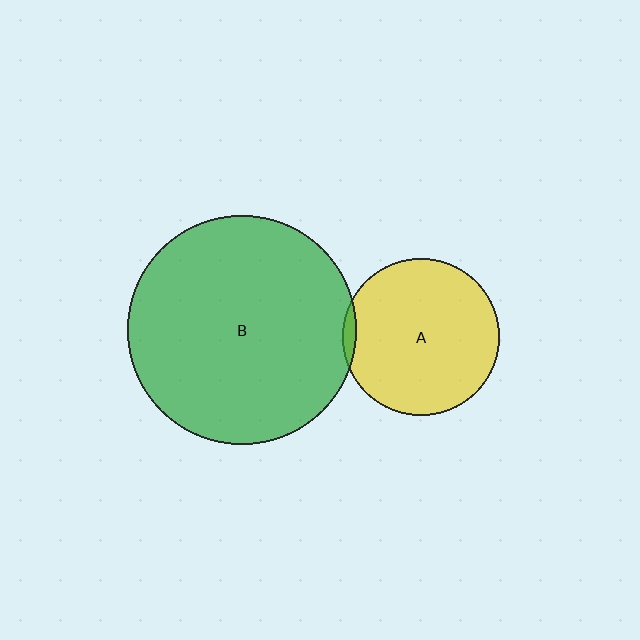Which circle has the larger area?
Circle B (green).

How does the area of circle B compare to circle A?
Approximately 2.1 times.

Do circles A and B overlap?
Yes.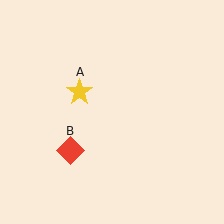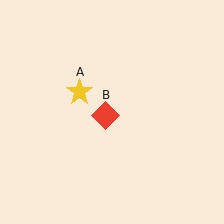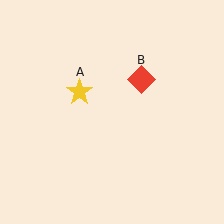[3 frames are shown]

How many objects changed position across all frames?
1 object changed position: red diamond (object B).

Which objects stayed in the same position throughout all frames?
Yellow star (object A) remained stationary.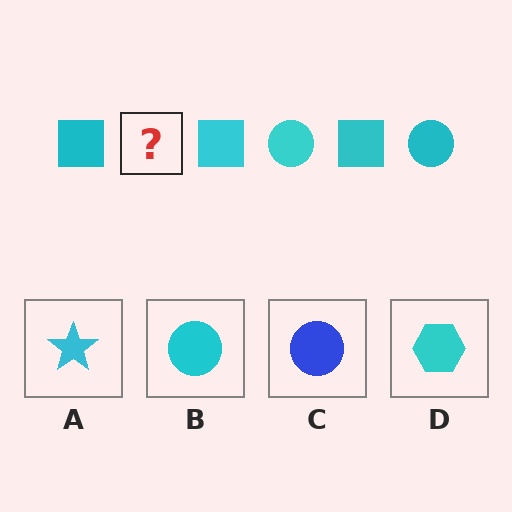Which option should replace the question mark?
Option B.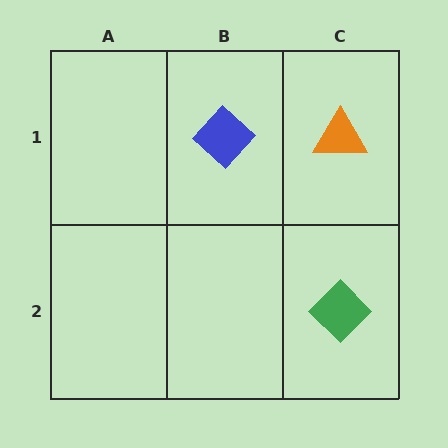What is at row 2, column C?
A green diamond.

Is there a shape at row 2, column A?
No, that cell is empty.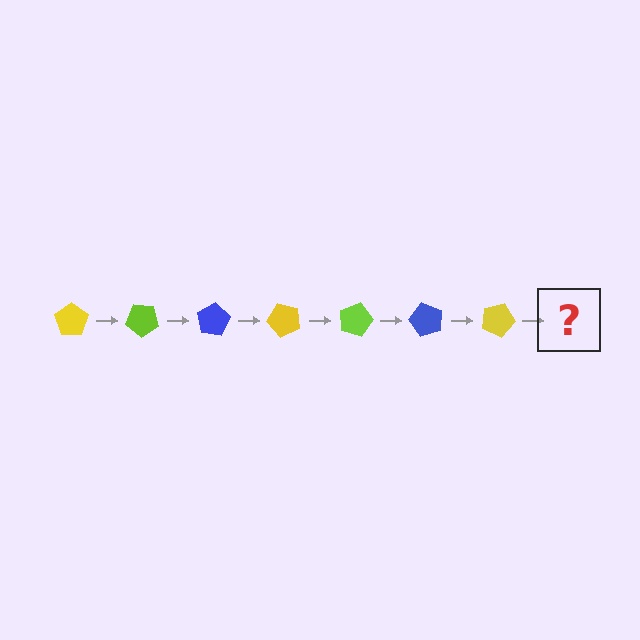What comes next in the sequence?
The next element should be a lime pentagon, rotated 280 degrees from the start.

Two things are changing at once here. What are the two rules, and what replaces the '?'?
The two rules are that it rotates 40 degrees each step and the color cycles through yellow, lime, and blue. The '?' should be a lime pentagon, rotated 280 degrees from the start.